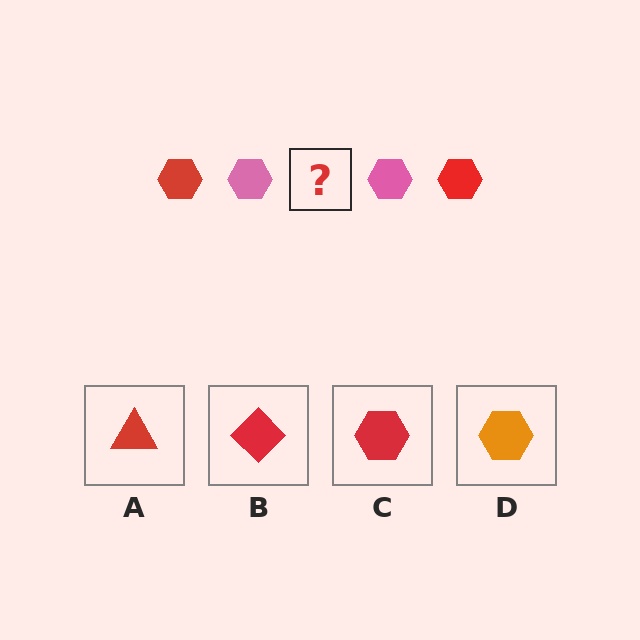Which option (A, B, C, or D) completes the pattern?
C.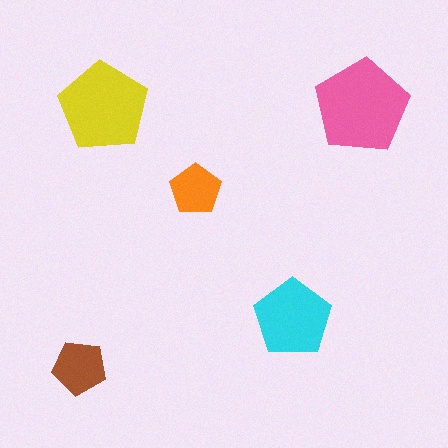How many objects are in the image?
There are 5 objects in the image.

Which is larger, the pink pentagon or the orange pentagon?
The pink one.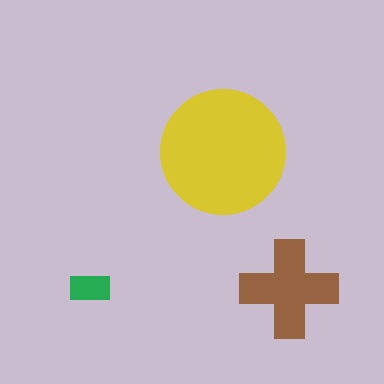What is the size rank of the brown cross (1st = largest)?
2nd.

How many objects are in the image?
There are 3 objects in the image.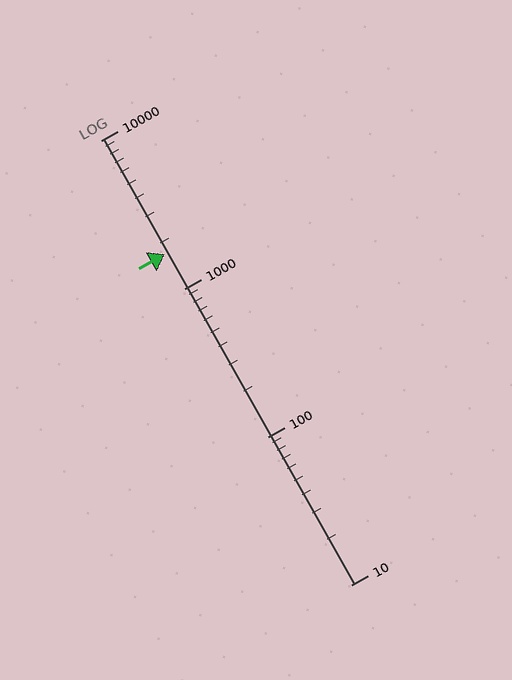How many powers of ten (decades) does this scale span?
The scale spans 3 decades, from 10 to 10000.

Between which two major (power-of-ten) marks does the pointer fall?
The pointer is between 1000 and 10000.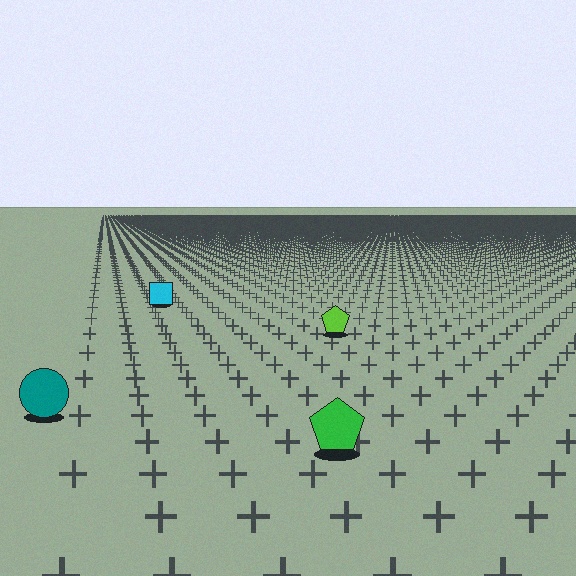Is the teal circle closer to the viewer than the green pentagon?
No. The green pentagon is closer — you can tell from the texture gradient: the ground texture is coarser near it.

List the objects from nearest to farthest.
From nearest to farthest: the green pentagon, the teal circle, the lime pentagon, the cyan square.